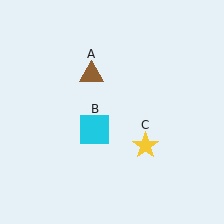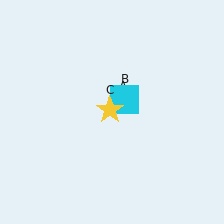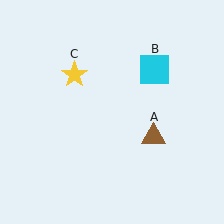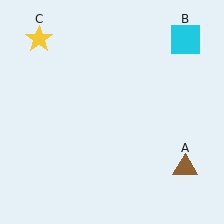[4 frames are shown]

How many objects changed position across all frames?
3 objects changed position: brown triangle (object A), cyan square (object B), yellow star (object C).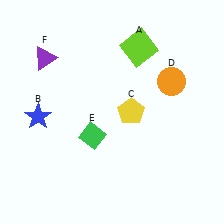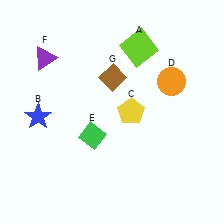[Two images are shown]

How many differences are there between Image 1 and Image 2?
There is 1 difference between the two images.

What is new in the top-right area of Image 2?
A brown diamond (G) was added in the top-right area of Image 2.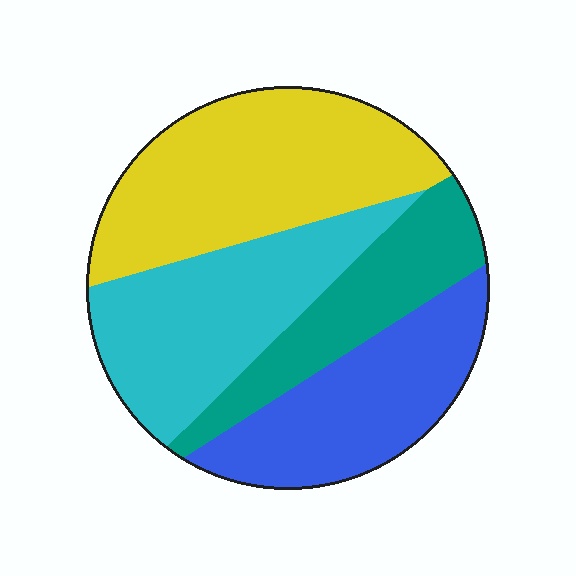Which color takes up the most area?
Yellow, at roughly 30%.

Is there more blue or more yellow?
Yellow.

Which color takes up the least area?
Teal, at roughly 20%.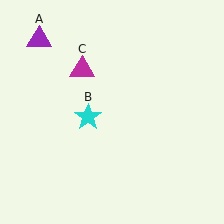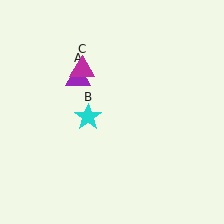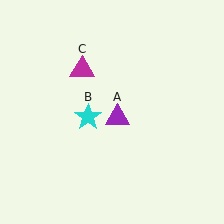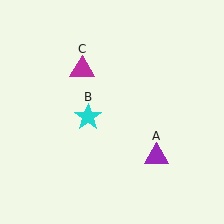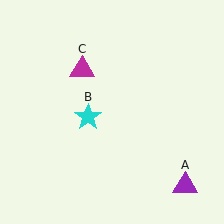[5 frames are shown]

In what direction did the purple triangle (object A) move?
The purple triangle (object A) moved down and to the right.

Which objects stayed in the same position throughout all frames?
Cyan star (object B) and magenta triangle (object C) remained stationary.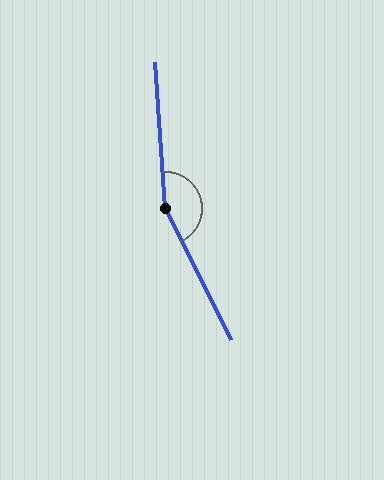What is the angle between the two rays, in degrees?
Approximately 158 degrees.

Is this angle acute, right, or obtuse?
It is obtuse.